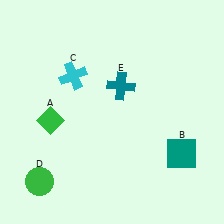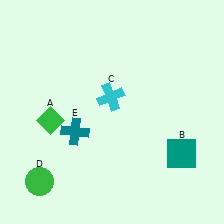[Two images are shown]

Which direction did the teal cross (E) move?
The teal cross (E) moved down.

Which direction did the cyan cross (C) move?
The cyan cross (C) moved right.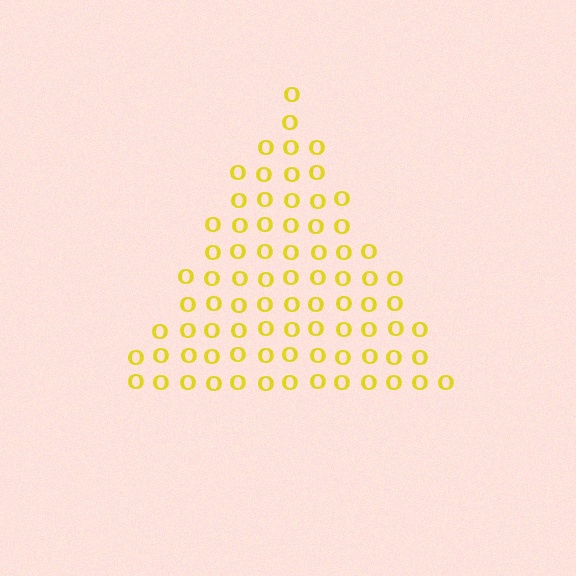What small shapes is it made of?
It is made of small letter O's.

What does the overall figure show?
The overall figure shows a triangle.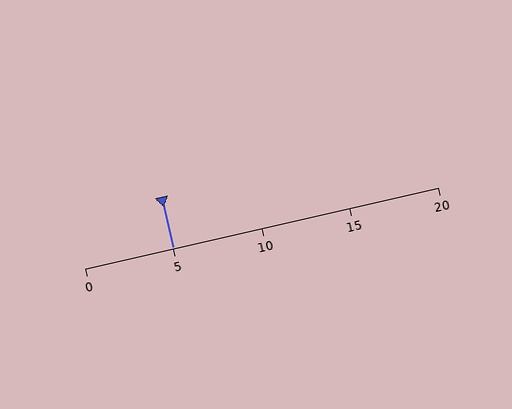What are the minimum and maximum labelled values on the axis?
The axis runs from 0 to 20.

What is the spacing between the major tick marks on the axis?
The major ticks are spaced 5 apart.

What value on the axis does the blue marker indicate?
The marker indicates approximately 5.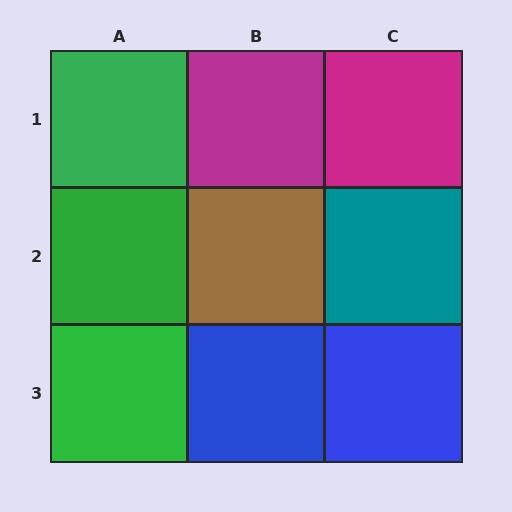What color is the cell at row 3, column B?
Blue.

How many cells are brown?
1 cell is brown.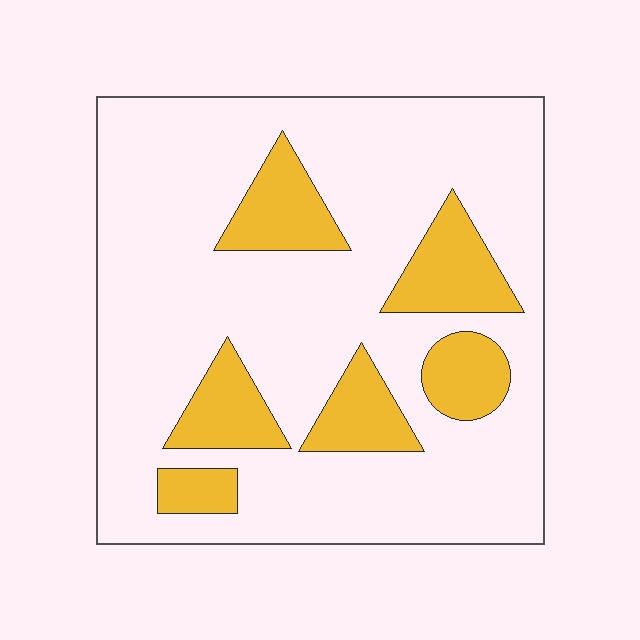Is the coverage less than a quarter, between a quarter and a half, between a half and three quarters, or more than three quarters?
Less than a quarter.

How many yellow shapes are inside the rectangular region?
6.